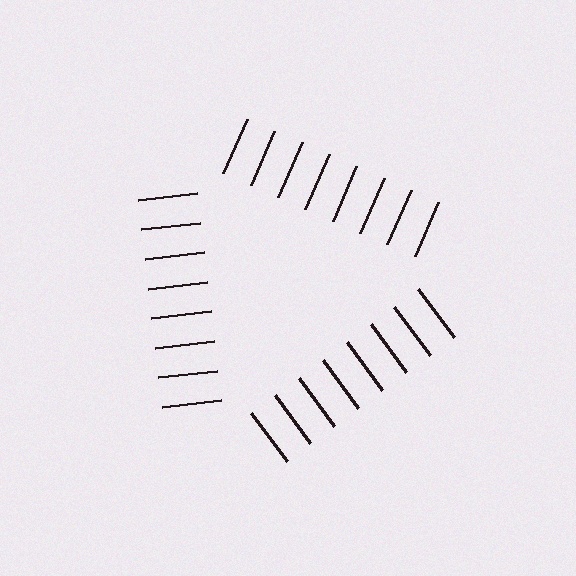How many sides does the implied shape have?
3 sides — the line-ends trace a triangle.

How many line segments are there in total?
24 — 8 along each of the 3 edges.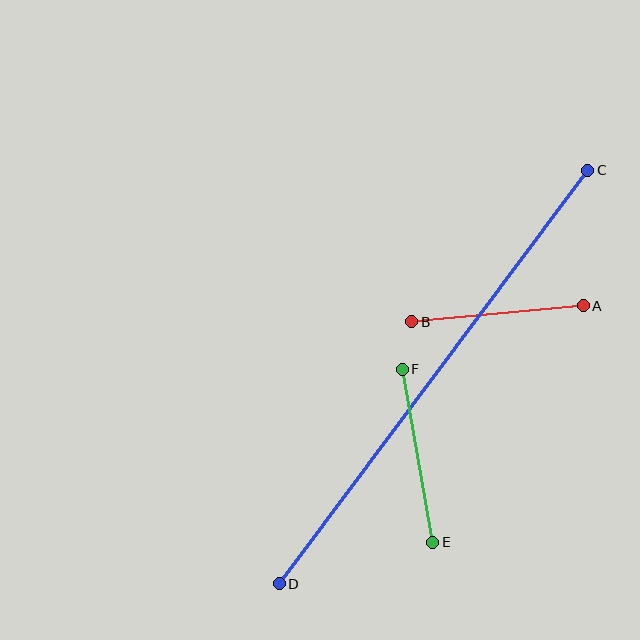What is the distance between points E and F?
The distance is approximately 175 pixels.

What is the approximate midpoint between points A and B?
The midpoint is at approximately (497, 314) pixels.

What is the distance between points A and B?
The distance is approximately 172 pixels.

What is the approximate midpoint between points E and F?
The midpoint is at approximately (418, 456) pixels.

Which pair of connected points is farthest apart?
Points C and D are farthest apart.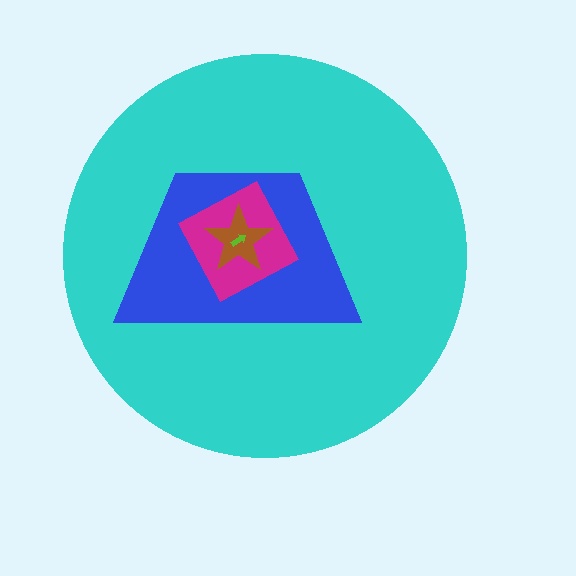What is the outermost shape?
The cyan circle.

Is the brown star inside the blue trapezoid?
Yes.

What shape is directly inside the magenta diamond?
The brown star.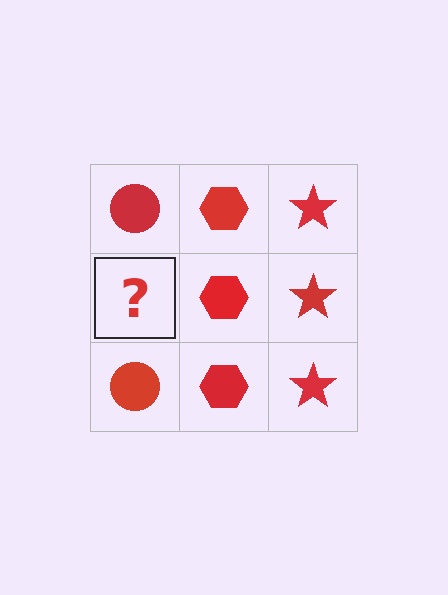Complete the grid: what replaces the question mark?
The question mark should be replaced with a red circle.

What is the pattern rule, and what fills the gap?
The rule is that each column has a consistent shape. The gap should be filled with a red circle.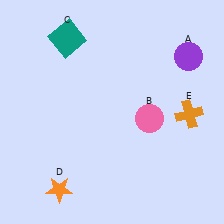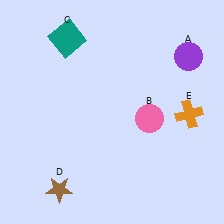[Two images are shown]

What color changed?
The star (D) changed from orange in Image 1 to brown in Image 2.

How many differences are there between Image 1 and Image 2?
There is 1 difference between the two images.